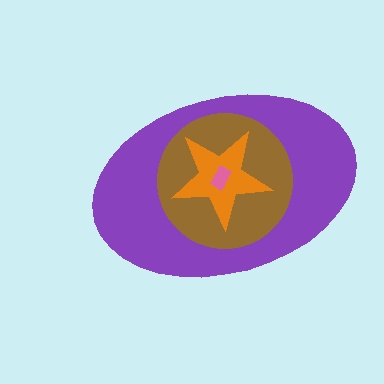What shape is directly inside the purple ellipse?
The brown circle.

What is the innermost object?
The pink rectangle.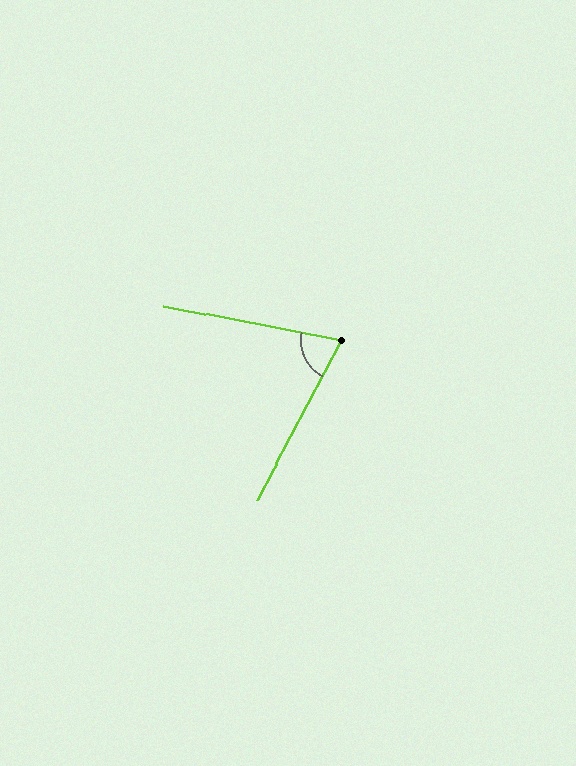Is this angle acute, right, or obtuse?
It is acute.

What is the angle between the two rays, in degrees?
Approximately 74 degrees.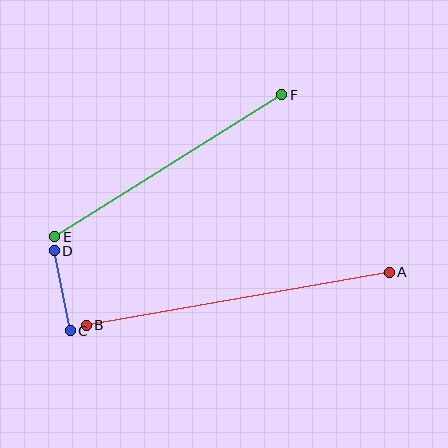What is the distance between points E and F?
The distance is approximately 268 pixels.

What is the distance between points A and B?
The distance is approximately 308 pixels.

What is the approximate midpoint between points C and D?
The midpoint is at approximately (62, 291) pixels.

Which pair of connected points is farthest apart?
Points A and B are farthest apart.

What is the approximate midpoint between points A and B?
The midpoint is at approximately (238, 299) pixels.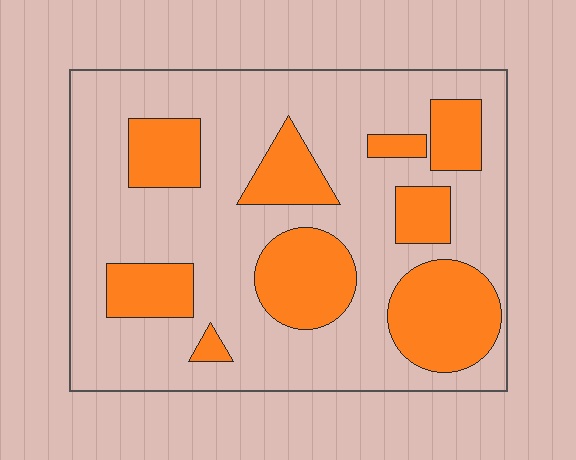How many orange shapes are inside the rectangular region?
9.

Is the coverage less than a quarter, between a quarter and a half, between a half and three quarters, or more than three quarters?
Between a quarter and a half.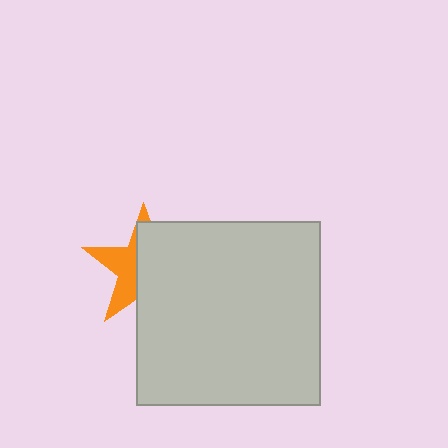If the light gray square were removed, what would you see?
You would see the complete orange star.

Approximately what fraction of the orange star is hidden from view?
Roughly 61% of the orange star is hidden behind the light gray square.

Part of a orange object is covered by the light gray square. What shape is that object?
It is a star.